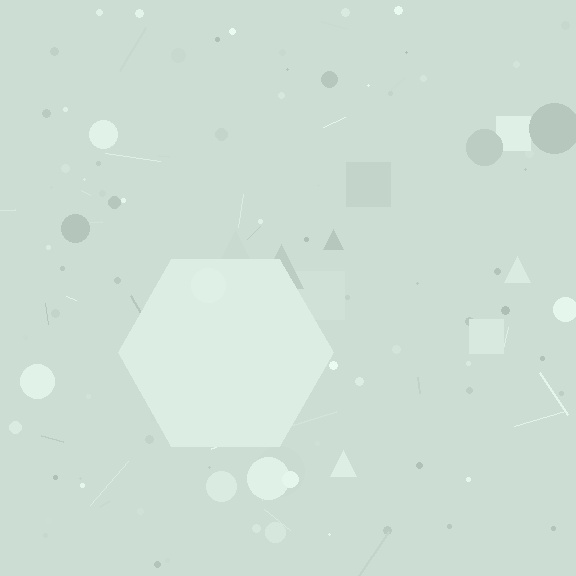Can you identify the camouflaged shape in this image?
The camouflaged shape is a hexagon.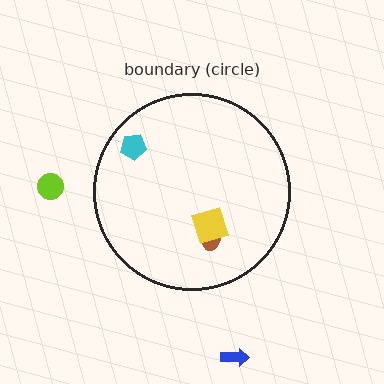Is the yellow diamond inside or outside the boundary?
Inside.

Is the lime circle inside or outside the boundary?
Outside.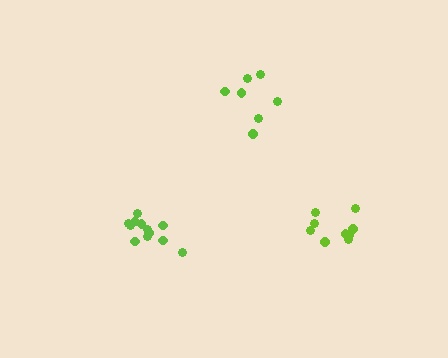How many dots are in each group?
Group 1: 12 dots, Group 2: 7 dots, Group 3: 9 dots (28 total).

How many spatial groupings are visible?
There are 3 spatial groupings.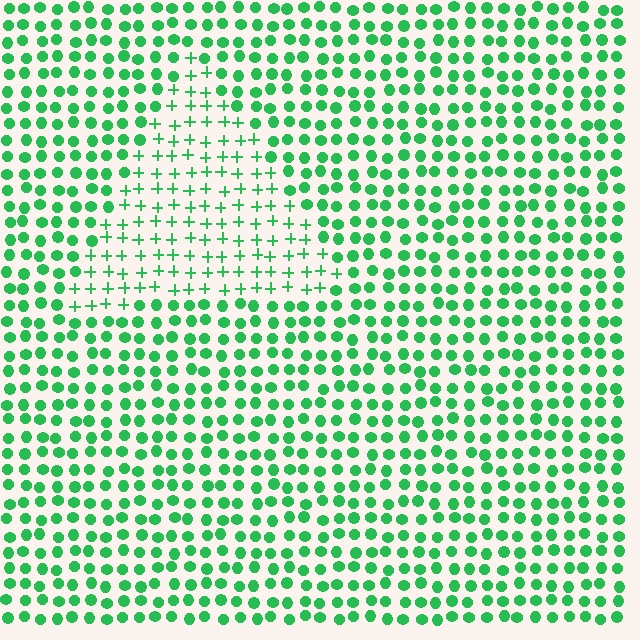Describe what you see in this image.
The image is filled with small green elements arranged in a uniform grid. A triangle-shaped region contains plus signs, while the surrounding area contains circles. The boundary is defined purely by the change in element shape.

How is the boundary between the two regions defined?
The boundary is defined by a change in element shape: plus signs inside vs. circles outside. All elements share the same color and spacing.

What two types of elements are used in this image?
The image uses plus signs inside the triangle region and circles outside it.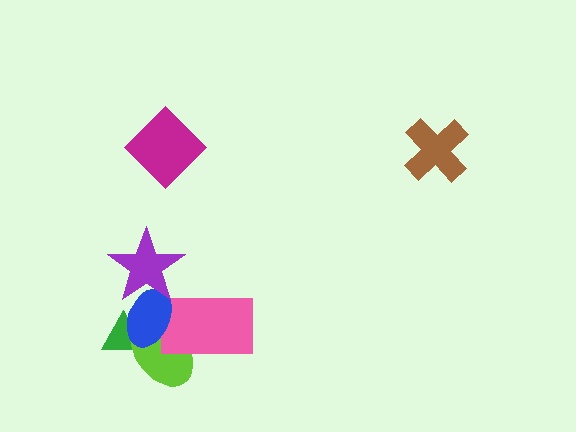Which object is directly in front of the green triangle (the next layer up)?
The lime ellipse is directly in front of the green triangle.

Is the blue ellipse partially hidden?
Yes, it is partially covered by another shape.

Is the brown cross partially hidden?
No, no other shape covers it.